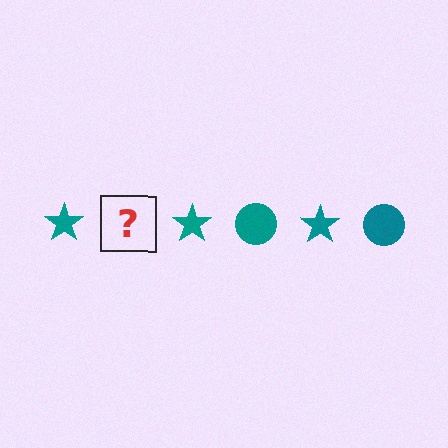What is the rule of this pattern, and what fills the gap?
The rule is that the pattern cycles through star, circle shapes in teal. The gap should be filled with a teal circle.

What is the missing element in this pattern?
The missing element is a teal circle.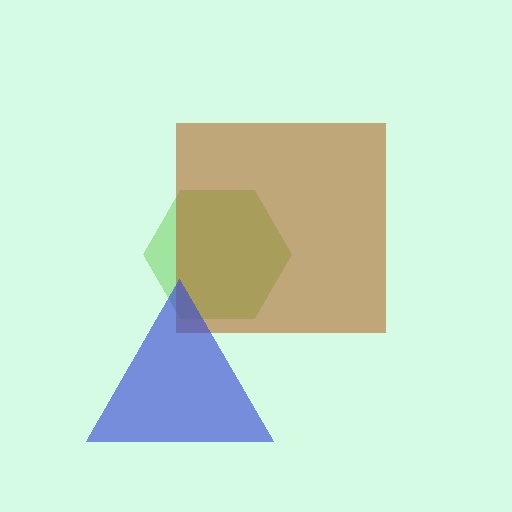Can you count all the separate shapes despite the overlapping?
Yes, there are 3 separate shapes.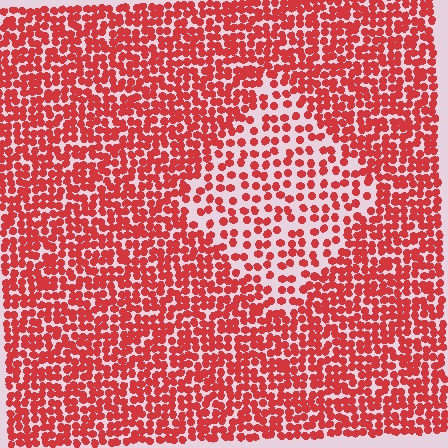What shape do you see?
I see a diamond.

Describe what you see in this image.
The image contains small red elements arranged at two different densities. A diamond-shaped region is visible where the elements are less densely packed than the surrounding area.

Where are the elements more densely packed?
The elements are more densely packed outside the diamond boundary.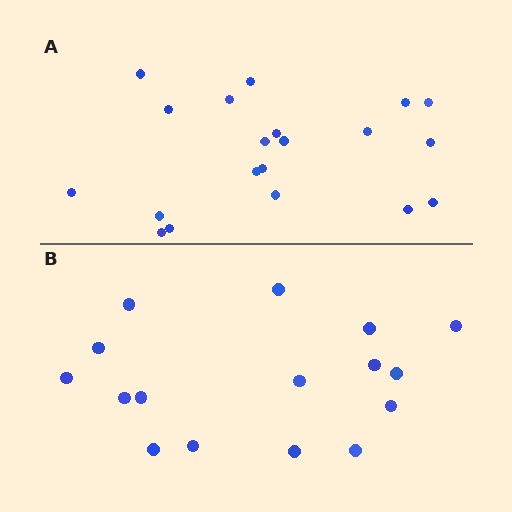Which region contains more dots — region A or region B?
Region A (the top region) has more dots.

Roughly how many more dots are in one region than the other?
Region A has about 4 more dots than region B.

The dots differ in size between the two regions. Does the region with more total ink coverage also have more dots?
No. Region B has more total ink coverage because its dots are larger, but region A actually contains more individual dots. Total area can be misleading — the number of items is what matters here.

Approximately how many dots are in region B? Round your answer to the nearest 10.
About 20 dots. (The exact count is 16, which rounds to 20.)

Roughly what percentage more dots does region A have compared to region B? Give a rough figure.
About 25% more.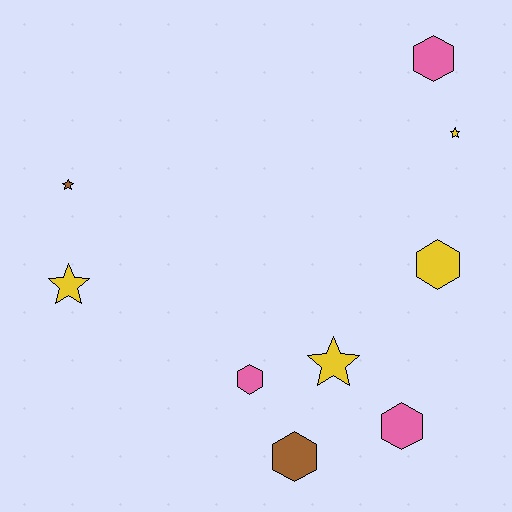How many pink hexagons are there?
There are 3 pink hexagons.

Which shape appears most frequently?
Hexagon, with 5 objects.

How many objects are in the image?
There are 9 objects.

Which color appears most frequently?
Yellow, with 4 objects.